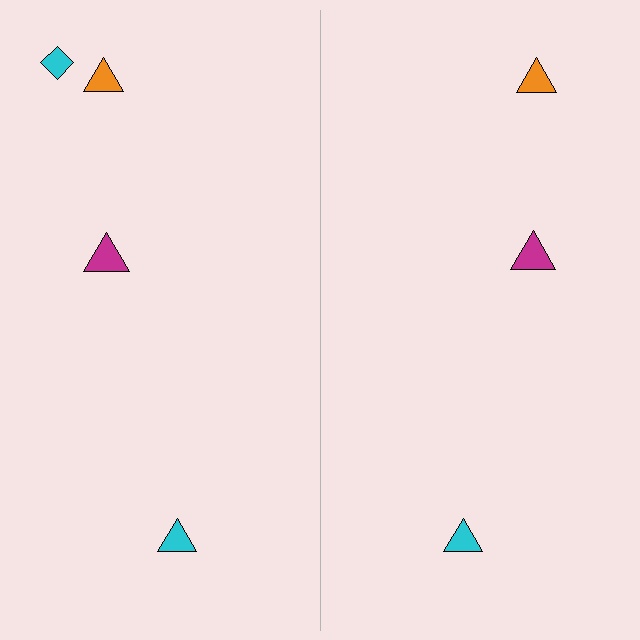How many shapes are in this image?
There are 7 shapes in this image.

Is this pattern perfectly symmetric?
No, the pattern is not perfectly symmetric. A cyan diamond is missing from the right side.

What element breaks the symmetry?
A cyan diamond is missing from the right side.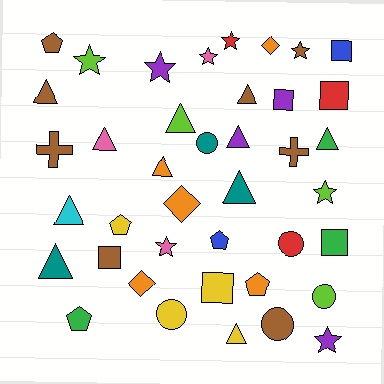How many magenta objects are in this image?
There are no magenta objects.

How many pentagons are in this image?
There are 5 pentagons.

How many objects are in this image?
There are 40 objects.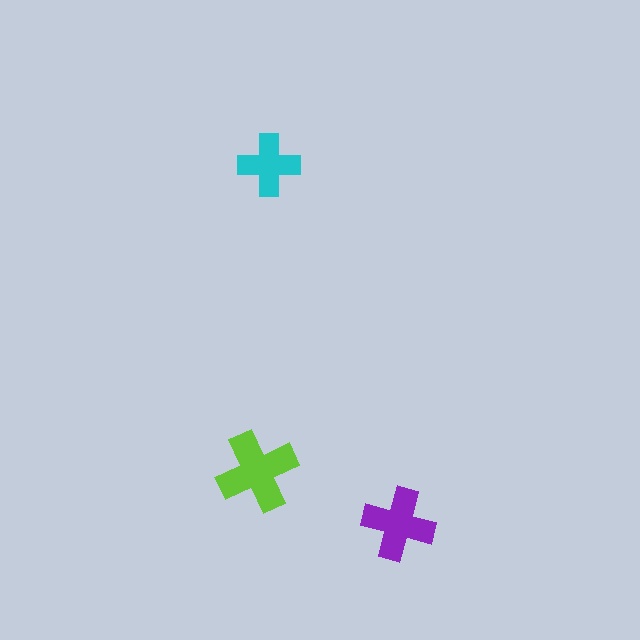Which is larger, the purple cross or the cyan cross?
The purple one.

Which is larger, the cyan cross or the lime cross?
The lime one.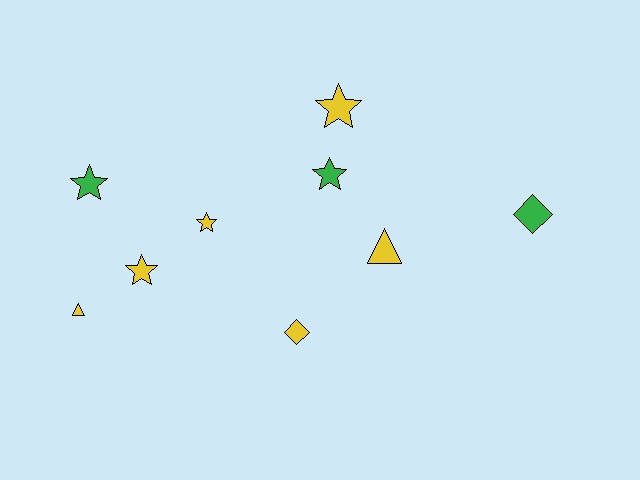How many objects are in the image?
There are 9 objects.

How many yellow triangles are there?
There are 2 yellow triangles.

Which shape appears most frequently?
Star, with 5 objects.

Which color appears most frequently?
Yellow, with 6 objects.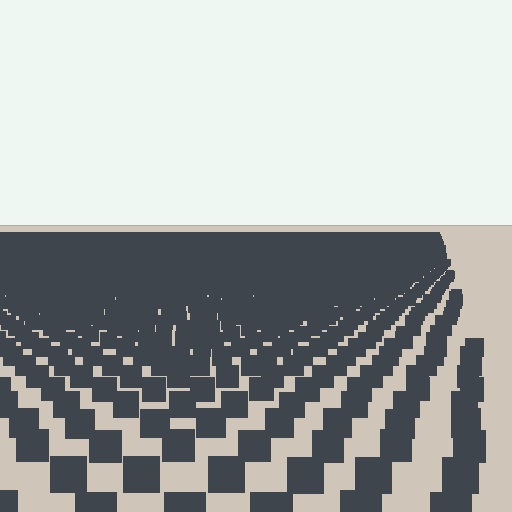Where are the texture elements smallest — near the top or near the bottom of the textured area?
Near the top.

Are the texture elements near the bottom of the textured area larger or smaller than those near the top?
Larger. Near the bottom, elements are closer to the viewer and appear at a bigger on-screen size.